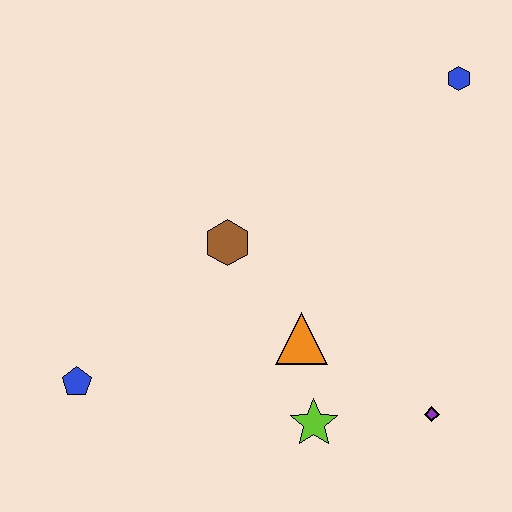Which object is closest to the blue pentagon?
The brown hexagon is closest to the blue pentagon.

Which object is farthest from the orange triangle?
The blue hexagon is farthest from the orange triangle.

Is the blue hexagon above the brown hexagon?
Yes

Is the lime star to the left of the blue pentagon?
No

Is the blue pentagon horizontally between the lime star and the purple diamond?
No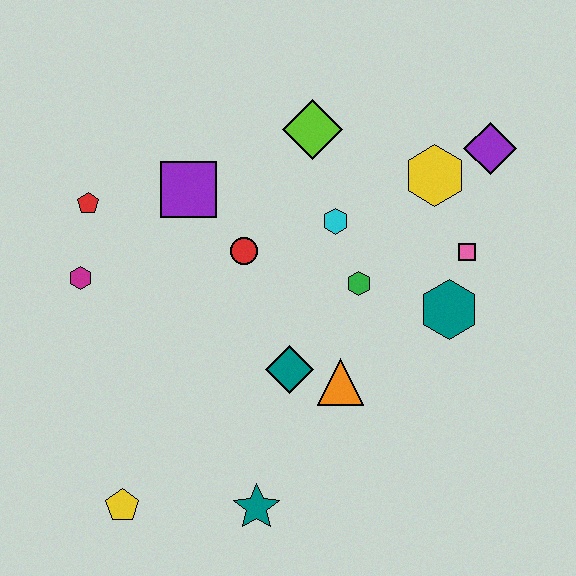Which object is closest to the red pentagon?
The magenta hexagon is closest to the red pentagon.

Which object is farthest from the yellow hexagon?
The yellow pentagon is farthest from the yellow hexagon.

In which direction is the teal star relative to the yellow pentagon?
The teal star is to the right of the yellow pentagon.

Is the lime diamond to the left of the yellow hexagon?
Yes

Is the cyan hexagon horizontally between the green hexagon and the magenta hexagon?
Yes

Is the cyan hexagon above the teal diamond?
Yes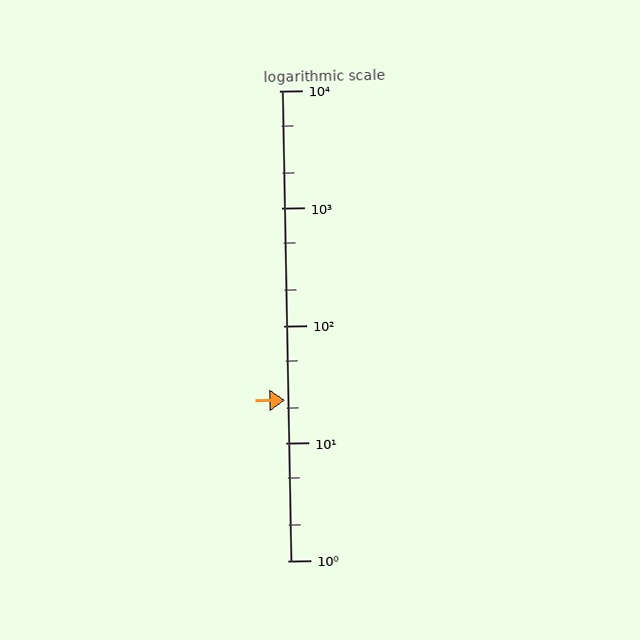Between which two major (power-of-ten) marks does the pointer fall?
The pointer is between 10 and 100.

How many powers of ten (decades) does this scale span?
The scale spans 4 decades, from 1 to 10000.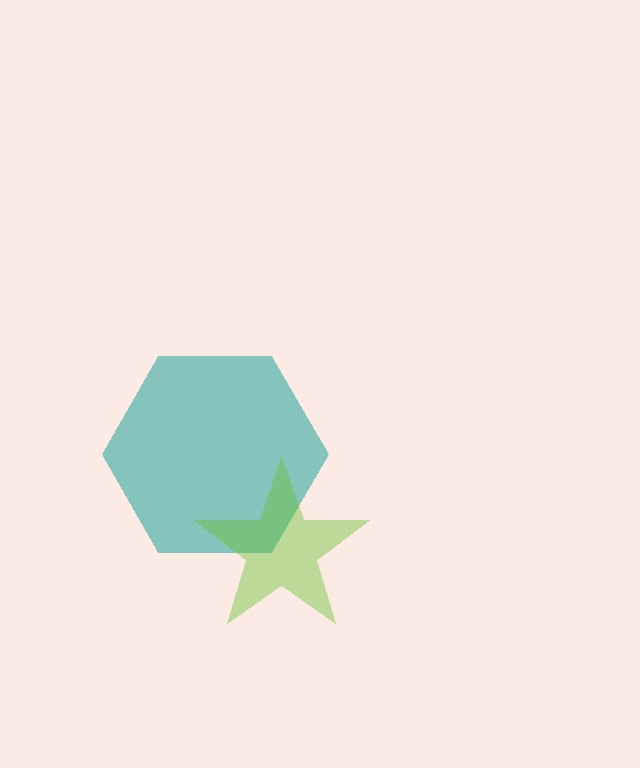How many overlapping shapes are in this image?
There are 2 overlapping shapes in the image.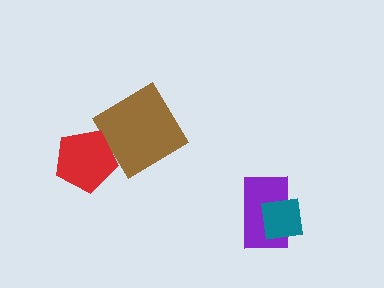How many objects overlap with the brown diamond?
0 objects overlap with the brown diamond.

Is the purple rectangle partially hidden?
Yes, it is partially covered by another shape.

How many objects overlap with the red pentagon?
0 objects overlap with the red pentagon.